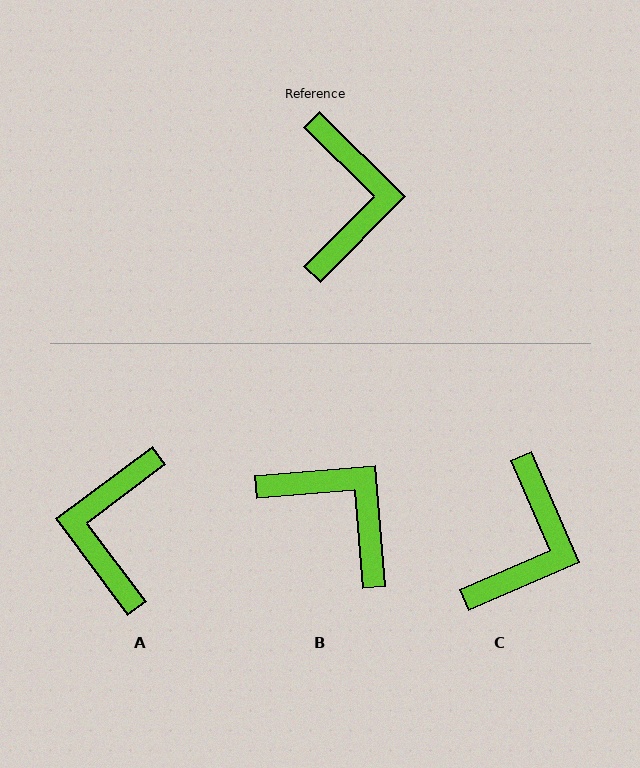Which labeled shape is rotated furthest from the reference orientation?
A, about 172 degrees away.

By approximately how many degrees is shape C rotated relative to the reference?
Approximately 21 degrees clockwise.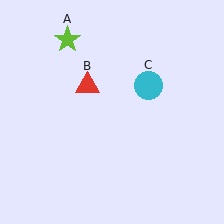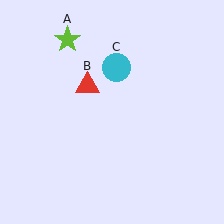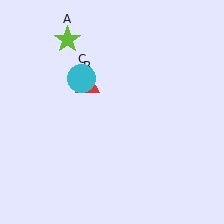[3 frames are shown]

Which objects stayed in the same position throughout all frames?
Lime star (object A) and red triangle (object B) remained stationary.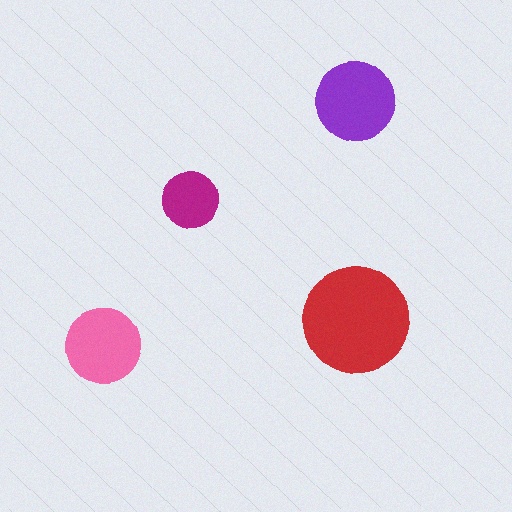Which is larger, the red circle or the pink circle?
The red one.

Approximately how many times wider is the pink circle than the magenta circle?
About 1.5 times wider.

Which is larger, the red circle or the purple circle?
The red one.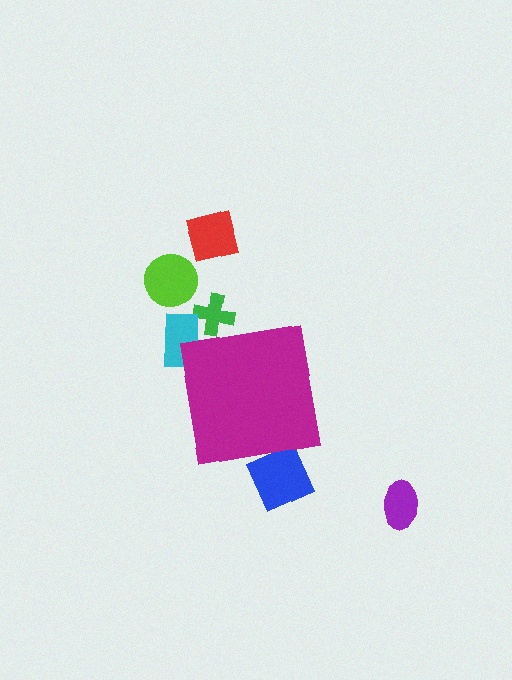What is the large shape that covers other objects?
A magenta square.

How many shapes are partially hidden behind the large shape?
3 shapes are partially hidden.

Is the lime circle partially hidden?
No, the lime circle is fully visible.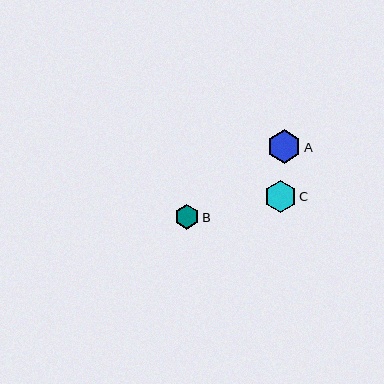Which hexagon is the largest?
Hexagon A is the largest with a size of approximately 33 pixels.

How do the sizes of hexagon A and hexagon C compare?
Hexagon A and hexagon C are approximately the same size.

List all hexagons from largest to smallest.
From largest to smallest: A, C, B.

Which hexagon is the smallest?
Hexagon B is the smallest with a size of approximately 25 pixels.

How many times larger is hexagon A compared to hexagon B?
Hexagon A is approximately 1.3 times the size of hexagon B.